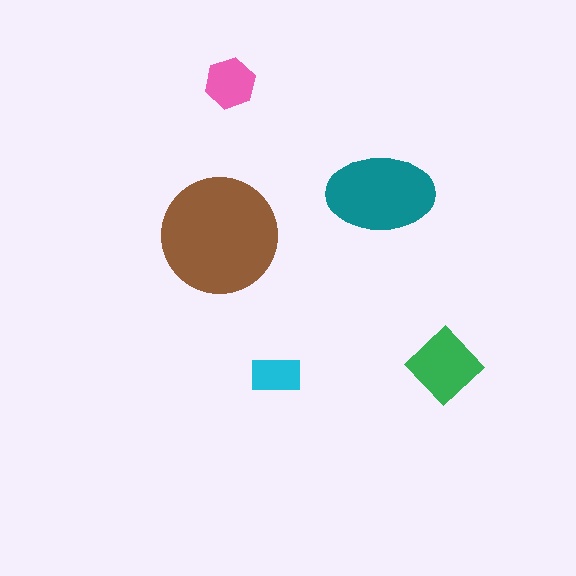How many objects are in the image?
There are 5 objects in the image.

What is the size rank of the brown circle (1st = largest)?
1st.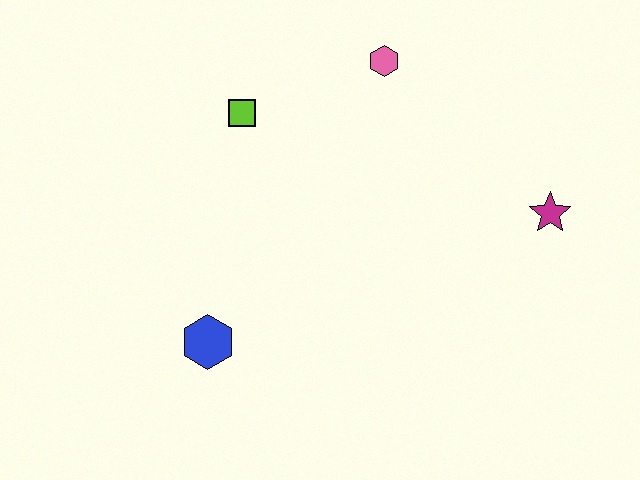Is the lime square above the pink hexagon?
No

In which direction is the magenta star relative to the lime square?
The magenta star is to the right of the lime square.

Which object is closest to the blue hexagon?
The lime square is closest to the blue hexagon.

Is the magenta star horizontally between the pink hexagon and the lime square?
No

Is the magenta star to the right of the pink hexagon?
Yes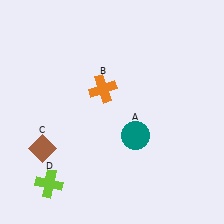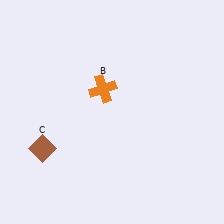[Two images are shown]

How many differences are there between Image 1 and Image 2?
There are 2 differences between the two images.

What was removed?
The teal circle (A), the lime cross (D) were removed in Image 2.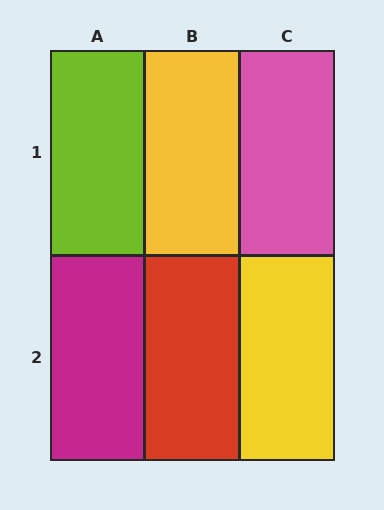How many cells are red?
1 cell is red.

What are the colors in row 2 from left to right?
Magenta, red, yellow.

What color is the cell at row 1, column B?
Yellow.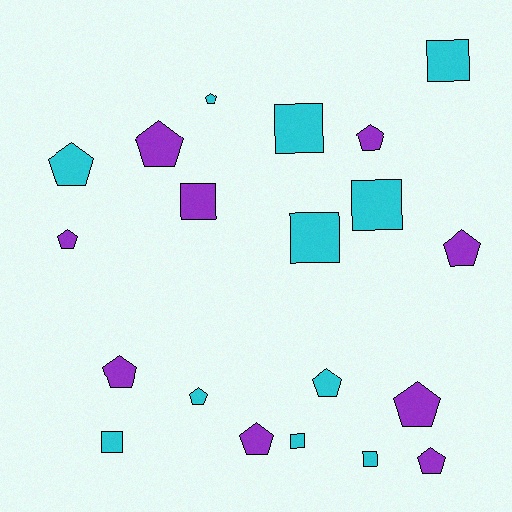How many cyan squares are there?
There are 7 cyan squares.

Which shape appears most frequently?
Pentagon, with 12 objects.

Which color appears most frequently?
Cyan, with 11 objects.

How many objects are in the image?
There are 20 objects.